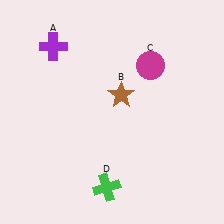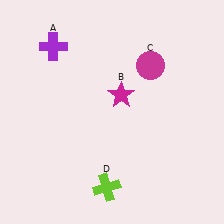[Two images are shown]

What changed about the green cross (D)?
In Image 1, D is green. In Image 2, it changed to lime.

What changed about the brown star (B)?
In Image 1, B is brown. In Image 2, it changed to magenta.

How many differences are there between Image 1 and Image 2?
There are 2 differences between the two images.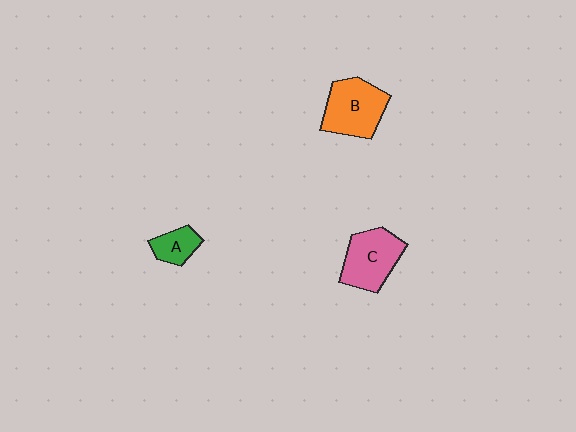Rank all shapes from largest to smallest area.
From largest to smallest: B (orange), C (pink), A (green).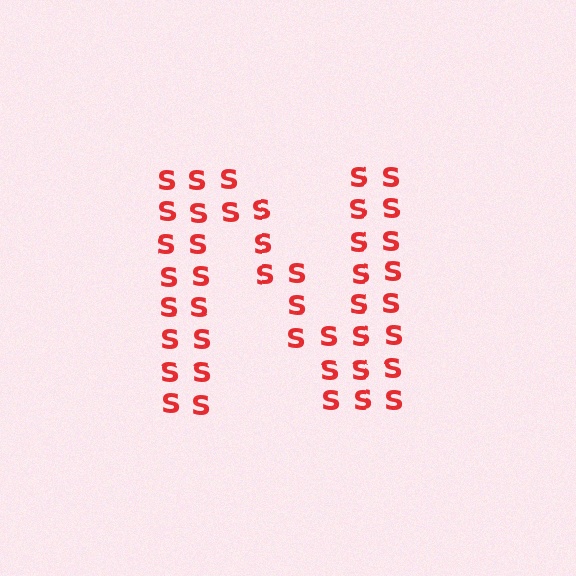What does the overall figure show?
The overall figure shows the letter N.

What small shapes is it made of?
It is made of small letter S's.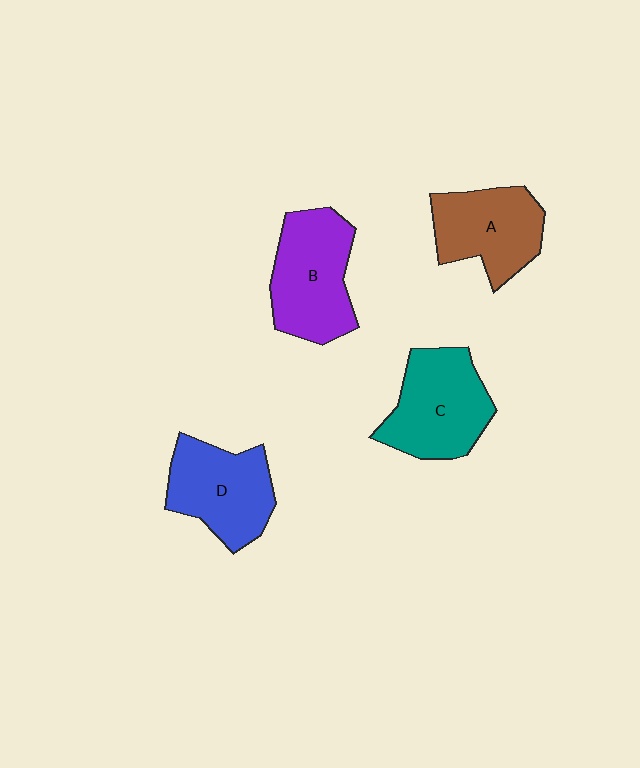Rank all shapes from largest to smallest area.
From largest to smallest: B (purple), C (teal), D (blue), A (brown).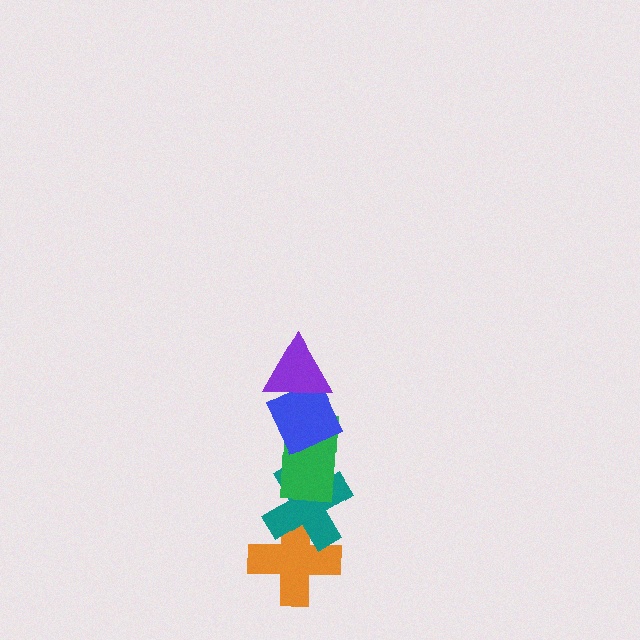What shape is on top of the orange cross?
The teal cross is on top of the orange cross.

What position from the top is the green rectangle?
The green rectangle is 3rd from the top.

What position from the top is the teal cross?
The teal cross is 4th from the top.